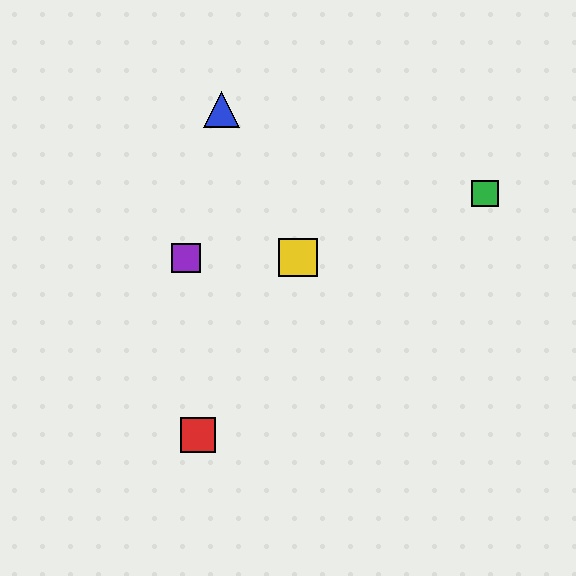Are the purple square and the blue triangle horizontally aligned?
No, the purple square is at y≈258 and the blue triangle is at y≈109.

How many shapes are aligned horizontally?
2 shapes (the yellow square, the purple square) are aligned horizontally.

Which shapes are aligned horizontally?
The yellow square, the purple square are aligned horizontally.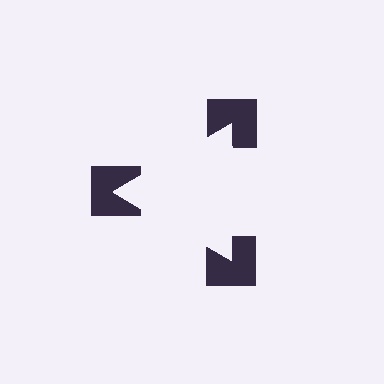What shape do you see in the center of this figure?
An illusory triangle — its edges are inferred from the aligned wedge cuts in the notched squares, not physically drawn.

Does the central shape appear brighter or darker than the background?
It typically appears slightly brighter than the background, even though no actual brightness change is drawn.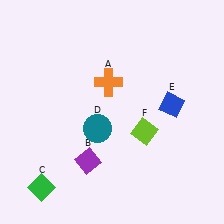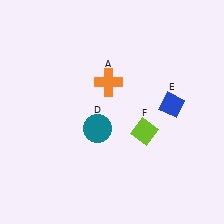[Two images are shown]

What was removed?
The purple diamond (B), the green diamond (C) were removed in Image 2.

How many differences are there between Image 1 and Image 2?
There are 2 differences between the two images.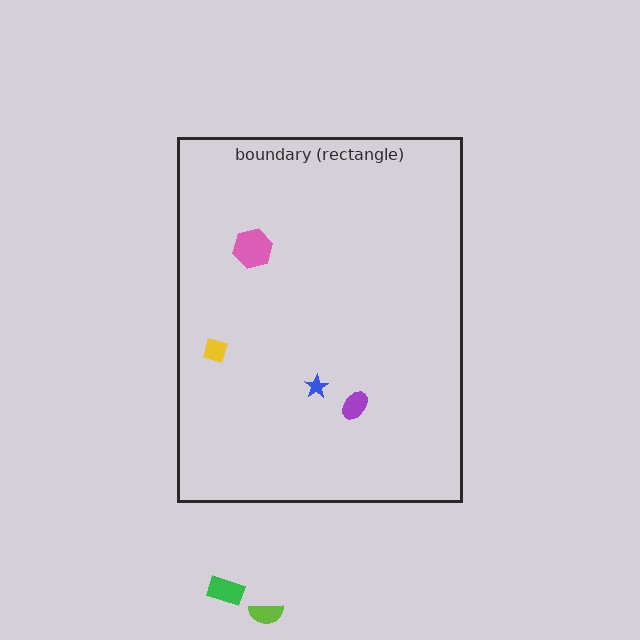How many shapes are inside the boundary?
4 inside, 2 outside.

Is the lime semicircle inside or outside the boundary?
Outside.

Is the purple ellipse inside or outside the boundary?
Inside.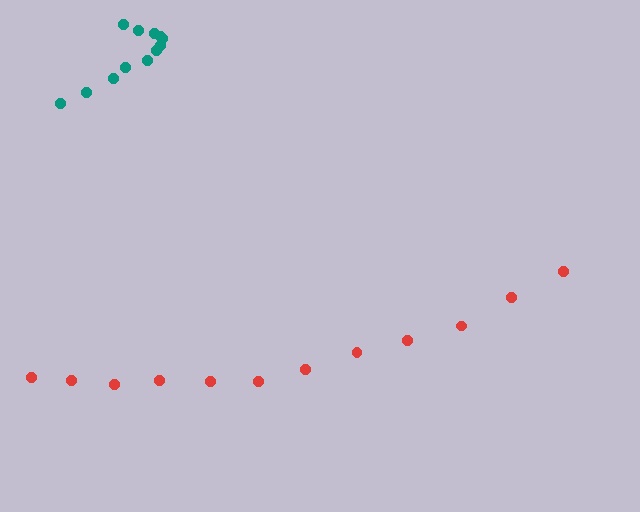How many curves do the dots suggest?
There are 2 distinct paths.